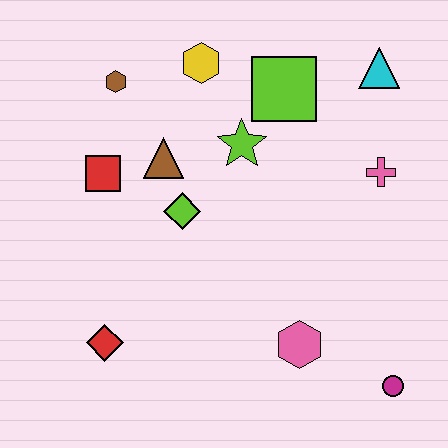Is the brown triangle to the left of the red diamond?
No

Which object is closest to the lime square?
The lime star is closest to the lime square.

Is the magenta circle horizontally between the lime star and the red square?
No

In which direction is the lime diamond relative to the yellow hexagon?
The lime diamond is below the yellow hexagon.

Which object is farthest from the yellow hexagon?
The magenta circle is farthest from the yellow hexagon.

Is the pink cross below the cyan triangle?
Yes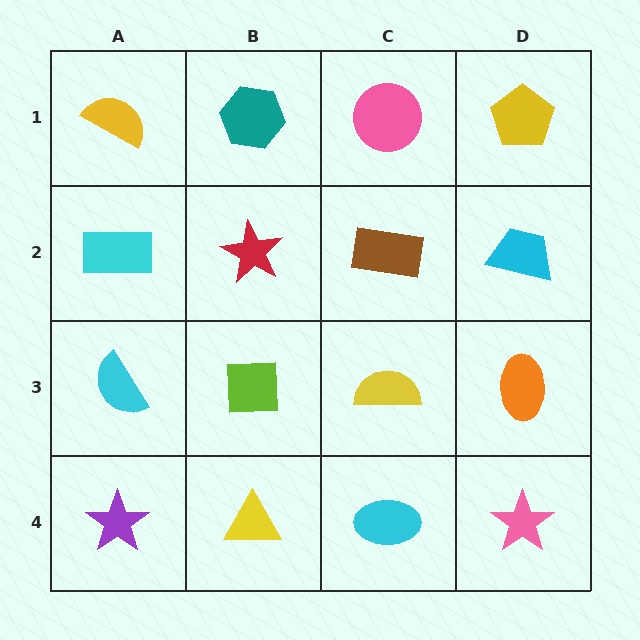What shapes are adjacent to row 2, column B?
A teal hexagon (row 1, column B), a lime square (row 3, column B), a cyan rectangle (row 2, column A), a brown rectangle (row 2, column C).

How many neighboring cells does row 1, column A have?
2.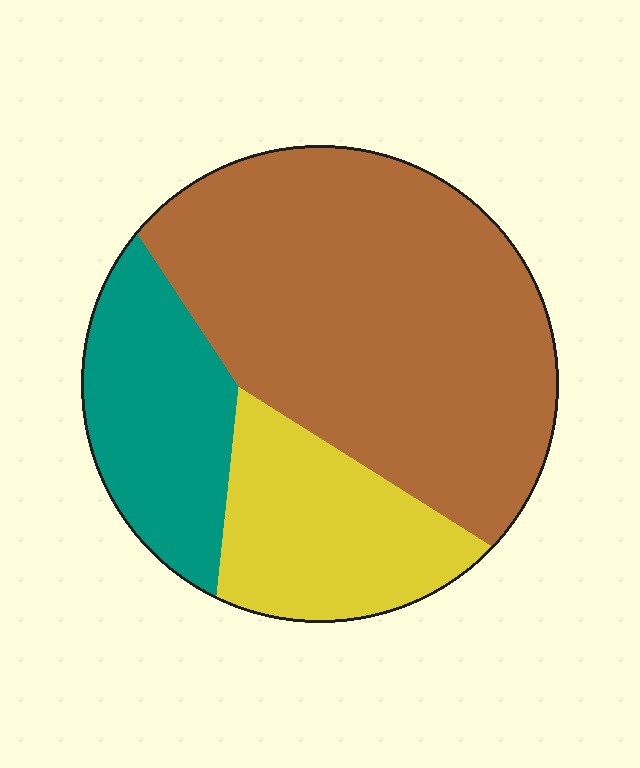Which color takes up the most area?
Brown, at roughly 60%.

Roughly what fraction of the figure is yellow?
Yellow takes up about one fifth (1/5) of the figure.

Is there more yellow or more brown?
Brown.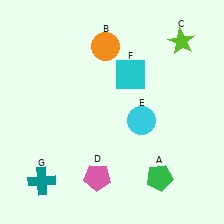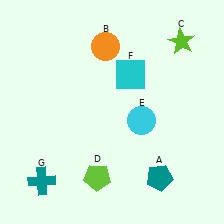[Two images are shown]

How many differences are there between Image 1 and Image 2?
There are 2 differences between the two images.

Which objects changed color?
A changed from green to teal. D changed from pink to lime.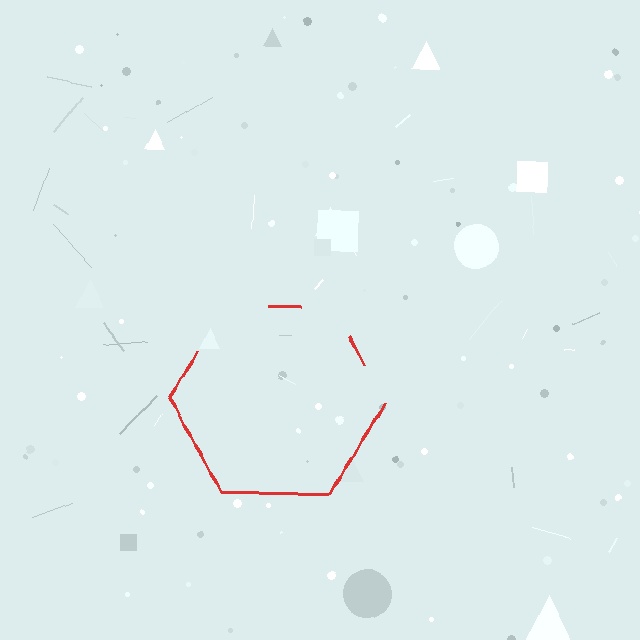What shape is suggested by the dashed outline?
The dashed outline suggests a hexagon.